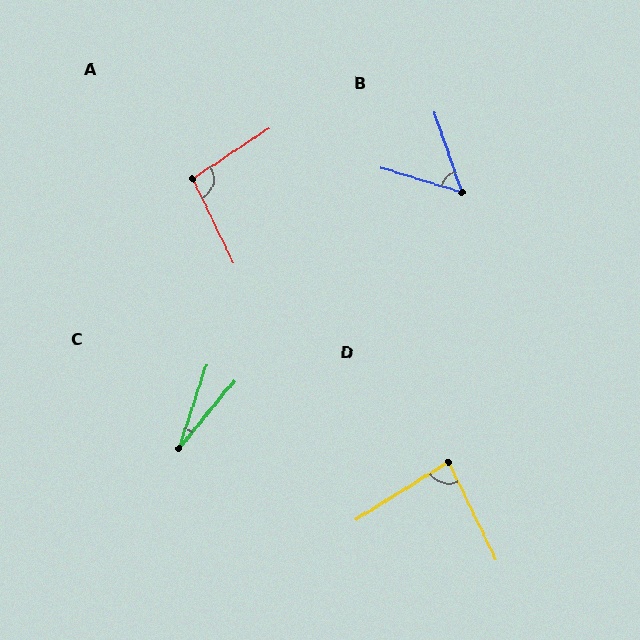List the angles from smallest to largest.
C (21°), B (54°), D (84°), A (97°).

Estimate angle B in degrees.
Approximately 54 degrees.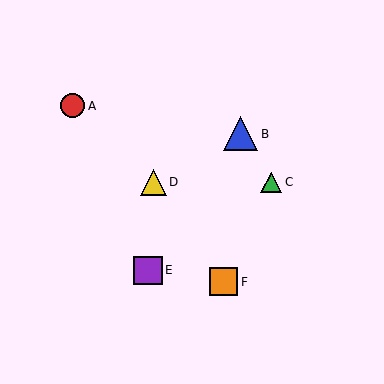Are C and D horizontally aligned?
Yes, both are at y≈182.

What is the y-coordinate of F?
Object F is at y≈282.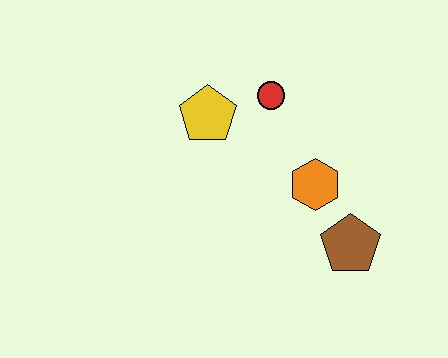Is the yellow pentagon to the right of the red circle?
No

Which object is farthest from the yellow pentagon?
The brown pentagon is farthest from the yellow pentagon.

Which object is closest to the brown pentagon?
The orange hexagon is closest to the brown pentagon.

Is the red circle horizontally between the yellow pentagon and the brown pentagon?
Yes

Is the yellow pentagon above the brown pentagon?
Yes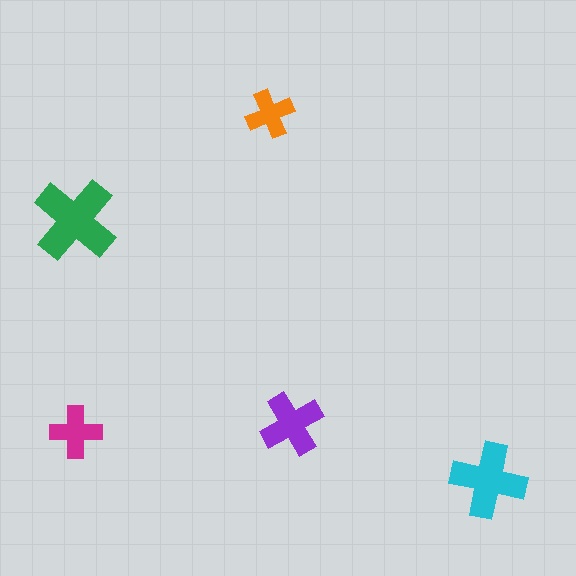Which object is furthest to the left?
The green cross is leftmost.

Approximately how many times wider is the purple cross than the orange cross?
About 1.5 times wider.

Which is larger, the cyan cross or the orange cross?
The cyan one.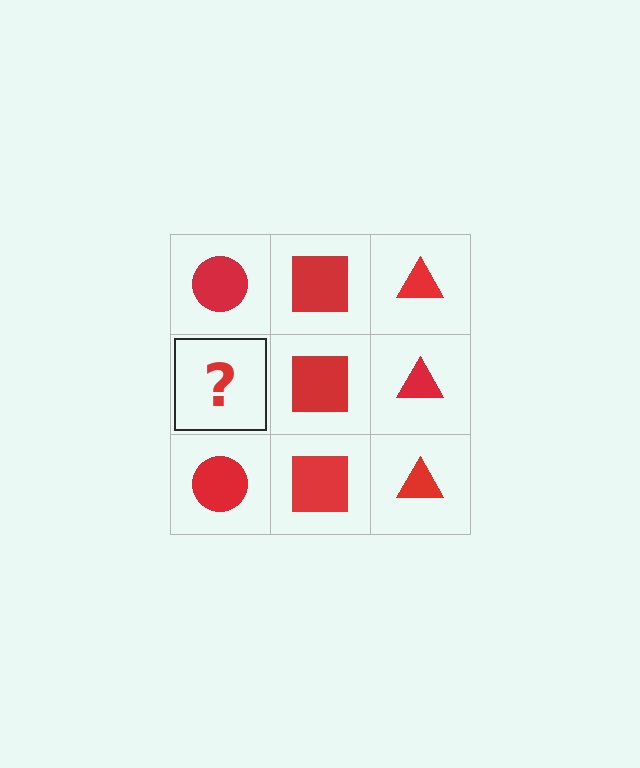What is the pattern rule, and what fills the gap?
The rule is that each column has a consistent shape. The gap should be filled with a red circle.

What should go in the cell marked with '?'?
The missing cell should contain a red circle.